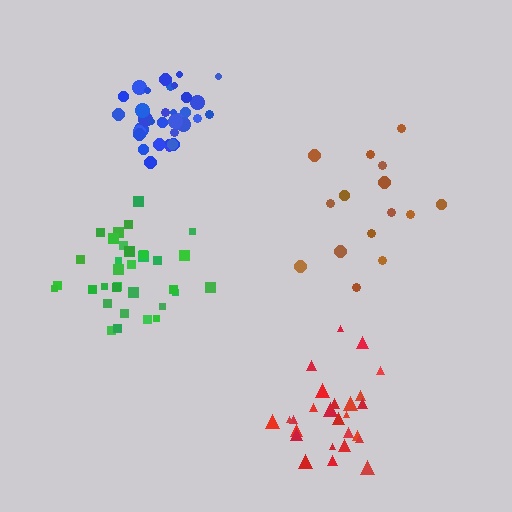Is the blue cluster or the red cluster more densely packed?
Blue.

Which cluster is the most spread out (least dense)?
Brown.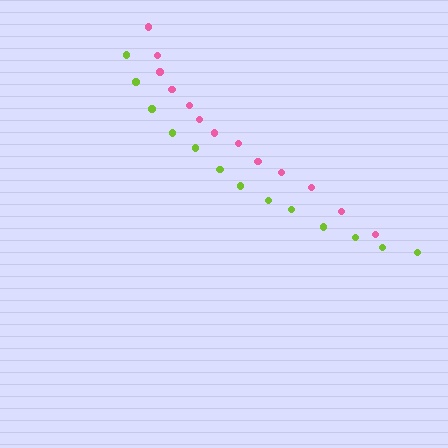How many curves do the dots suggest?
There are 2 distinct paths.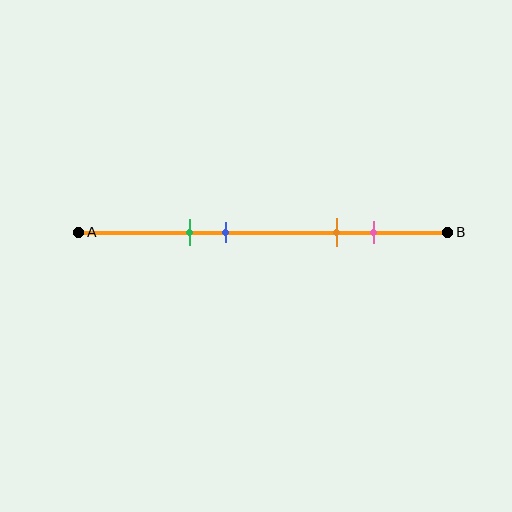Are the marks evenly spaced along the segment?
No, the marks are not evenly spaced.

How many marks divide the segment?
There are 4 marks dividing the segment.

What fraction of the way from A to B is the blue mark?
The blue mark is approximately 40% (0.4) of the way from A to B.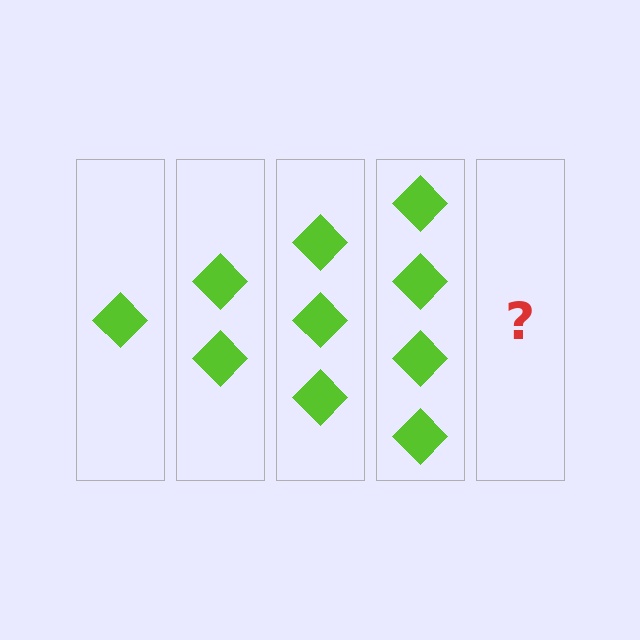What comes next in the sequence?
The next element should be 5 diamonds.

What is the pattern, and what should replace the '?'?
The pattern is that each step adds one more diamond. The '?' should be 5 diamonds.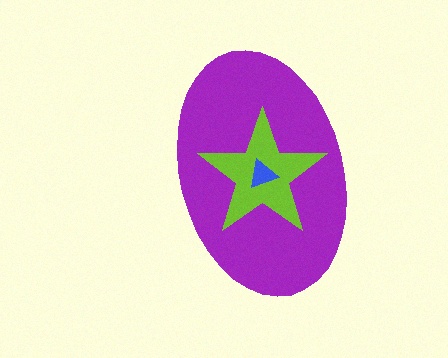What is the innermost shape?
The blue triangle.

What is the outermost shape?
The purple ellipse.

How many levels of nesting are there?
3.